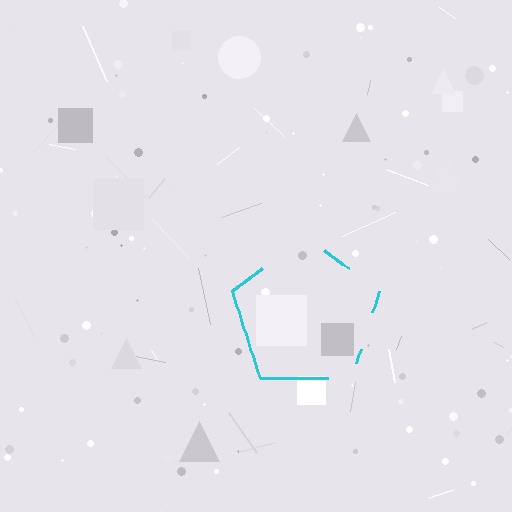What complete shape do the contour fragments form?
The contour fragments form a pentagon.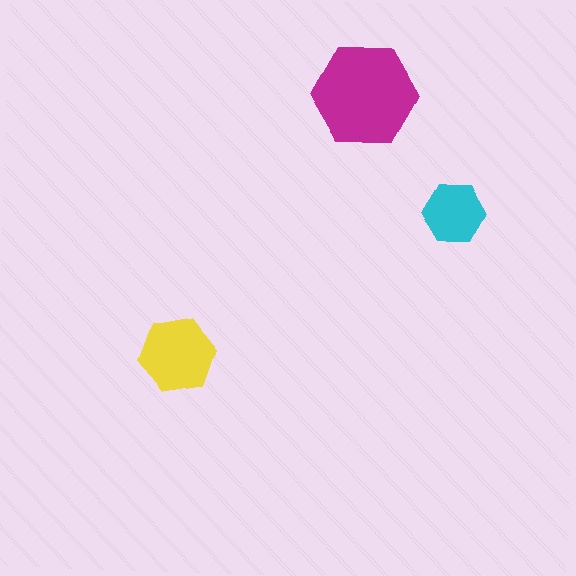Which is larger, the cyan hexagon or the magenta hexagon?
The magenta one.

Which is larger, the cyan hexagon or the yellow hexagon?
The yellow one.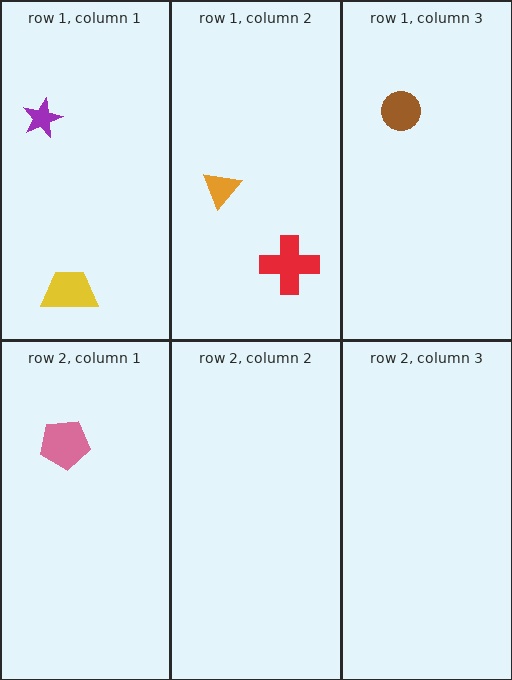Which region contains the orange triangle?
The row 1, column 2 region.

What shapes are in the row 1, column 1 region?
The yellow trapezoid, the purple star.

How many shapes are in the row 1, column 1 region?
2.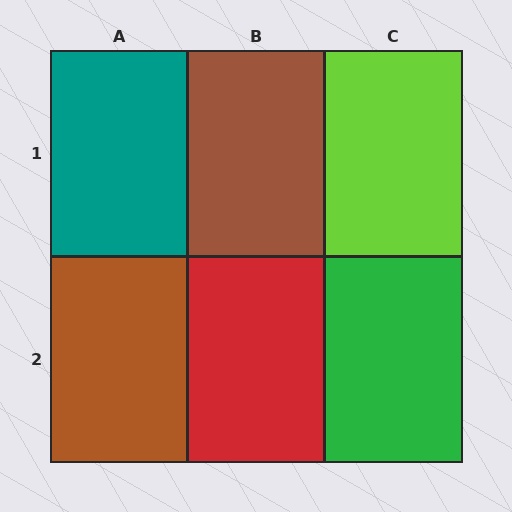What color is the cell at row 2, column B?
Red.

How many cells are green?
1 cell is green.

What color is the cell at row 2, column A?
Brown.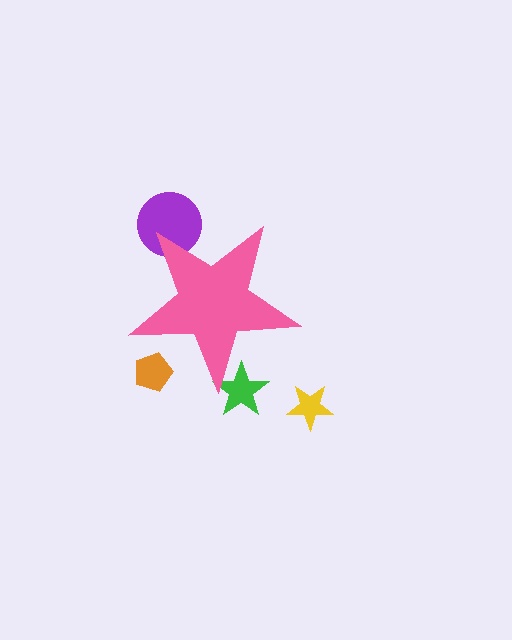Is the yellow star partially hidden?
No, the yellow star is fully visible.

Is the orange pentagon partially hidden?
Yes, the orange pentagon is partially hidden behind the pink star.